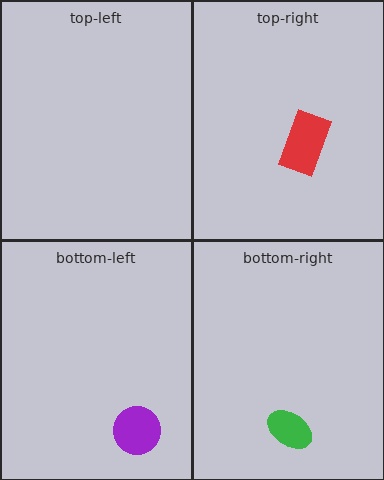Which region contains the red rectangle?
The top-right region.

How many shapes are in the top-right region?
1.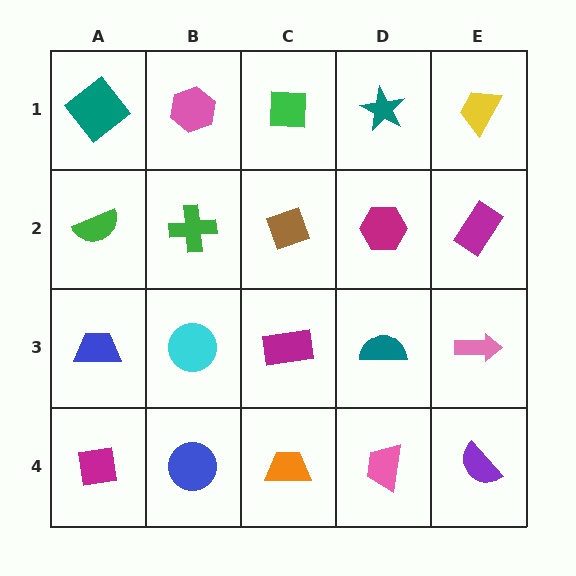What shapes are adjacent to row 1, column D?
A magenta hexagon (row 2, column D), a green square (row 1, column C), a yellow trapezoid (row 1, column E).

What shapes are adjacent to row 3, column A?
A green semicircle (row 2, column A), a magenta square (row 4, column A), a cyan circle (row 3, column B).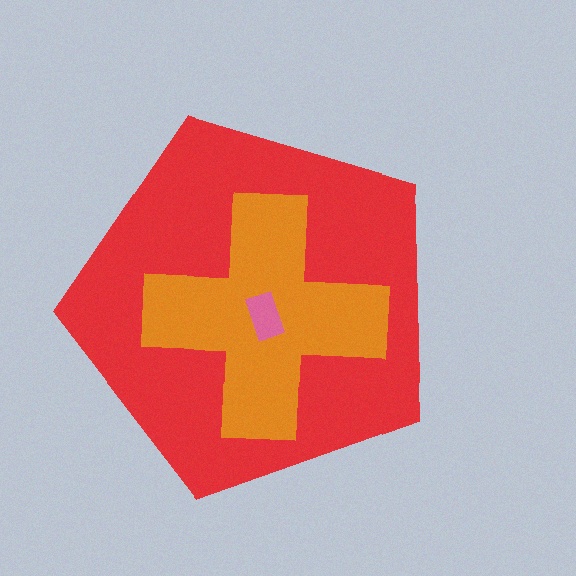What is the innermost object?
The pink rectangle.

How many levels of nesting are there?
3.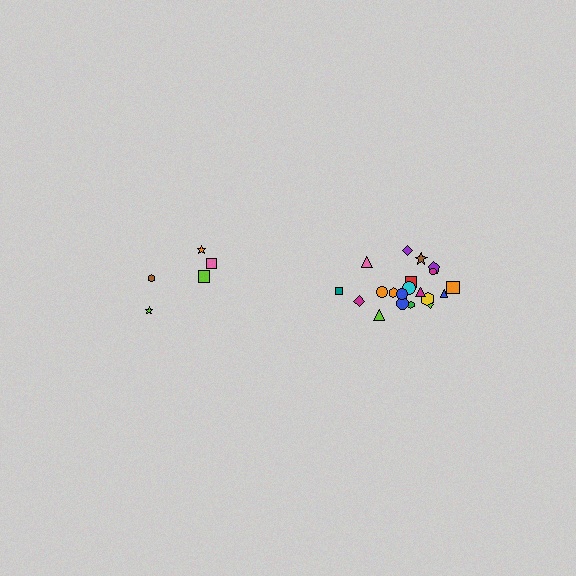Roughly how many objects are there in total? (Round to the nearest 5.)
Roughly 25 objects in total.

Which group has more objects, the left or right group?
The right group.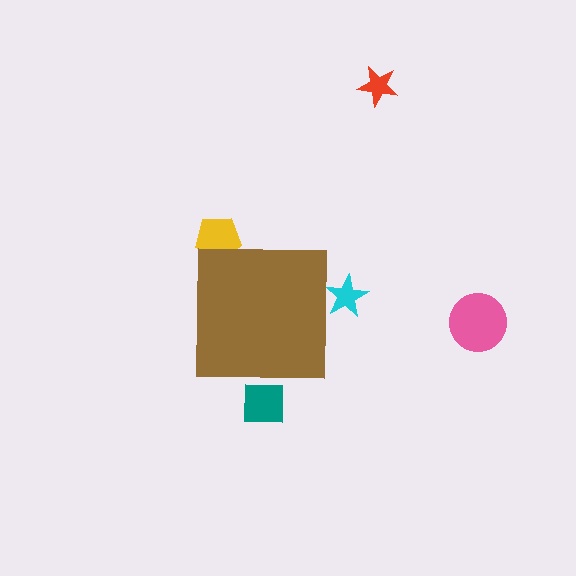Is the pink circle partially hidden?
No, the pink circle is fully visible.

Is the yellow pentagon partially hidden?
Yes, the yellow pentagon is partially hidden behind the brown square.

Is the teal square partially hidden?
Yes, the teal square is partially hidden behind the brown square.